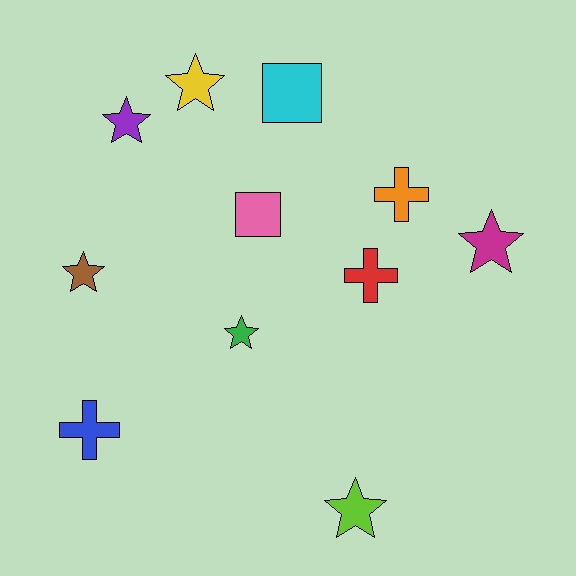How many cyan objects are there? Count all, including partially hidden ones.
There is 1 cyan object.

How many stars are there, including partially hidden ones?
There are 6 stars.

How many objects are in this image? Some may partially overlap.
There are 11 objects.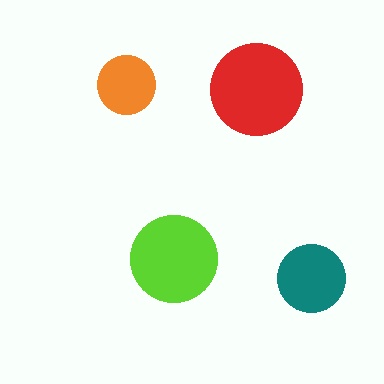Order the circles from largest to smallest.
the red one, the lime one, the teal one, the orange one.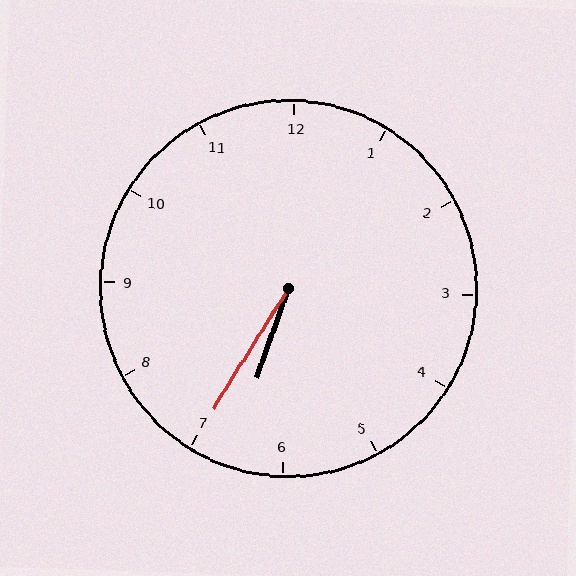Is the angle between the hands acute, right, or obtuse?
It is acute.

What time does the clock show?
6:35.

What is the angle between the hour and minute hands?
Approximately 12 degrees.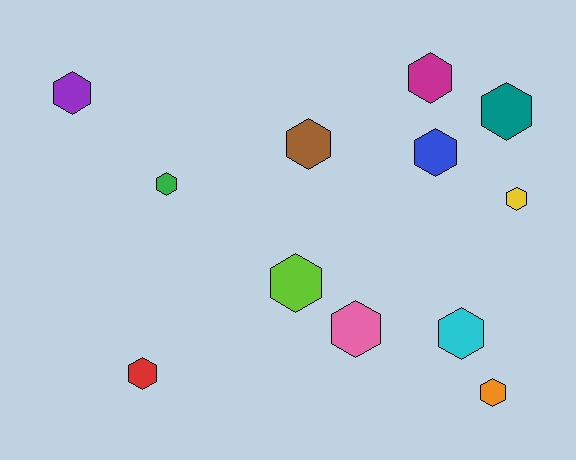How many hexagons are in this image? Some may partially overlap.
There are 12 hexagons.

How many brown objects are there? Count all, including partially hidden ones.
There is 1 brown object.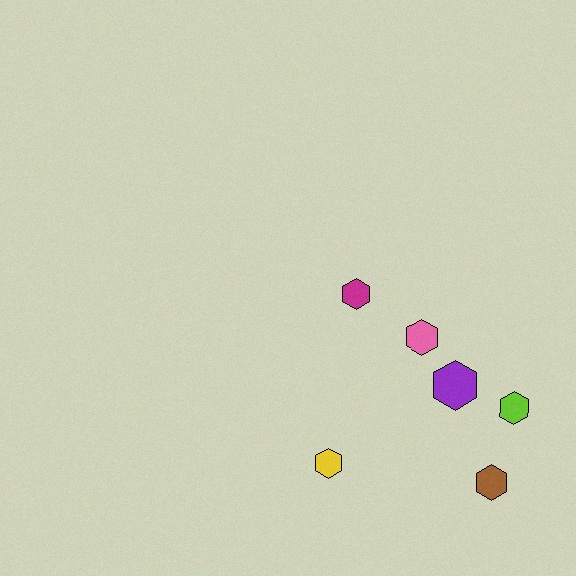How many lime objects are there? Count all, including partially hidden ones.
There is 1 lime object.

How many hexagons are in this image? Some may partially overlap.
There are 6 hexagons.